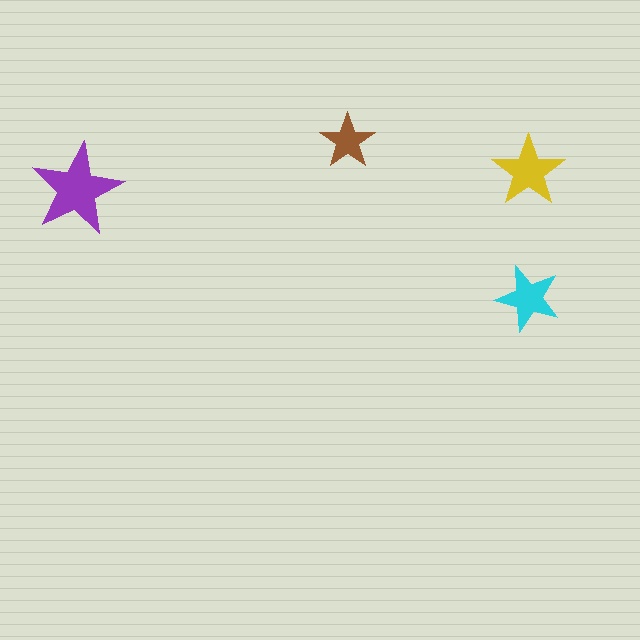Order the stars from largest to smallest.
the purple one, the yellow one, the cyan one, the brown one.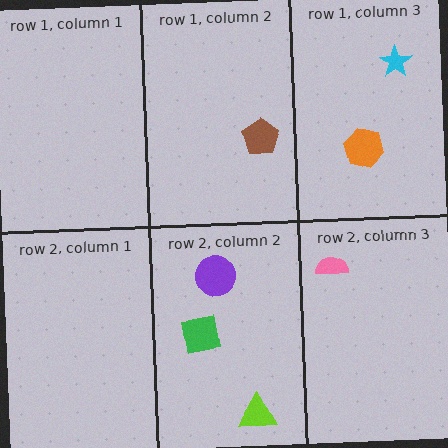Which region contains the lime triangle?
The row 2, column 2 region.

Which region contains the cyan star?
The row 1, column 3 region.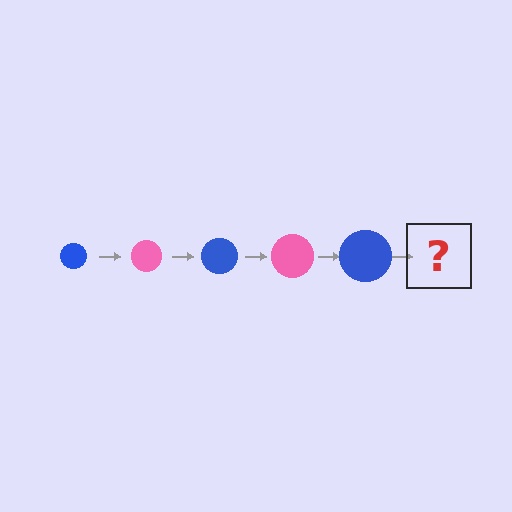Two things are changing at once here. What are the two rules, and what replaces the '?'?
The two rules are that the circle grows larger each step and the color cycles through blue and pink. The '?' should be a pink circle, larger than the previous one.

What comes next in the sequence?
The next element should be a pink circle, larger than the previous one.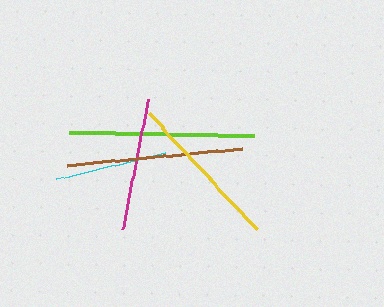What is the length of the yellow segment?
The yellow segment is approximately 159 pixels long.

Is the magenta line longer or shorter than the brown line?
The brown line is longer than the magenta line.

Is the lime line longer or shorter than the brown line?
The lime line is longer than the brown line.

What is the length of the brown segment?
The brown segment is approximately 176 pixels long.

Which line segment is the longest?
The lime line is the longest at approximately 185 pixels.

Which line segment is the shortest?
The cyan line is the shortest at approximately 111 pixels.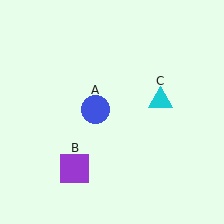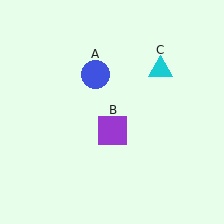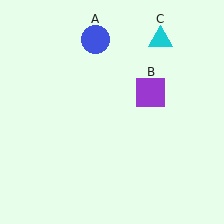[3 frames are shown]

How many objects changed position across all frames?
3 objects changed position: blue circle (object A), purple square (object B), cyan triangle (object C).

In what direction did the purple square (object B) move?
The purple square (object B) moved up and to the right.